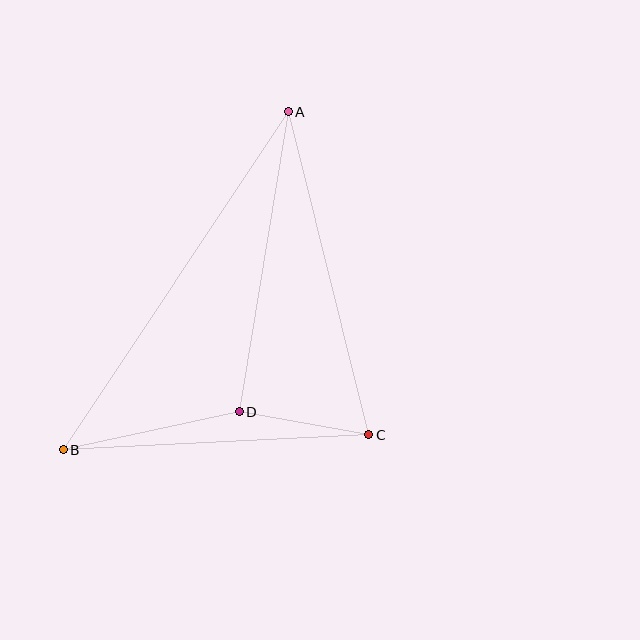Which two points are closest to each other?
Points C and D are closest to each other.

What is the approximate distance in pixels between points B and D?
The distance between B and D is approximately 180 pixels.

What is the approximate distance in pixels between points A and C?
The distance between A and C is approximately 333 pixels.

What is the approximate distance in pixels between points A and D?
The distance between A and D is approximately 304 pixels.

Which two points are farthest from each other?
Points A and B are farthest from each other.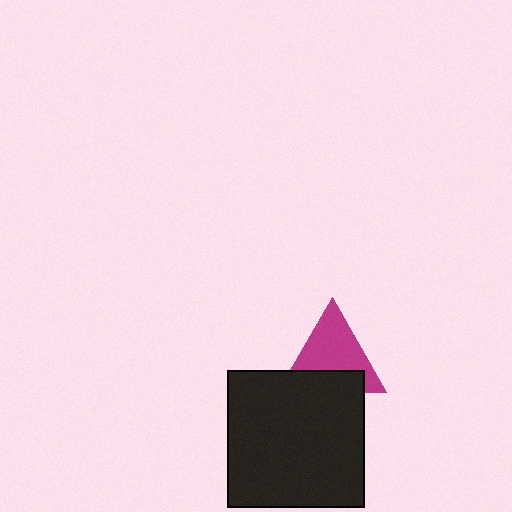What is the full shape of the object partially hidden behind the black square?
The partially hidden object is a magenta triangle.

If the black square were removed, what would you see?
You would see the complete magenta triangle.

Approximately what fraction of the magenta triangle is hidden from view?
Roughly 37% of the magenta triangle is hidden behind the black square.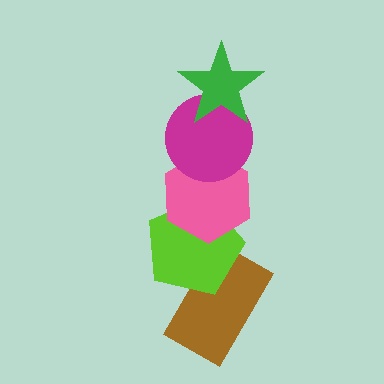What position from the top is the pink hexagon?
The pink hexagon is 3rd from the top.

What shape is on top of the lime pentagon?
The pink hexagon is on top of the lime pentagon.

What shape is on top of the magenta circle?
The green star is on top of the magenta circle.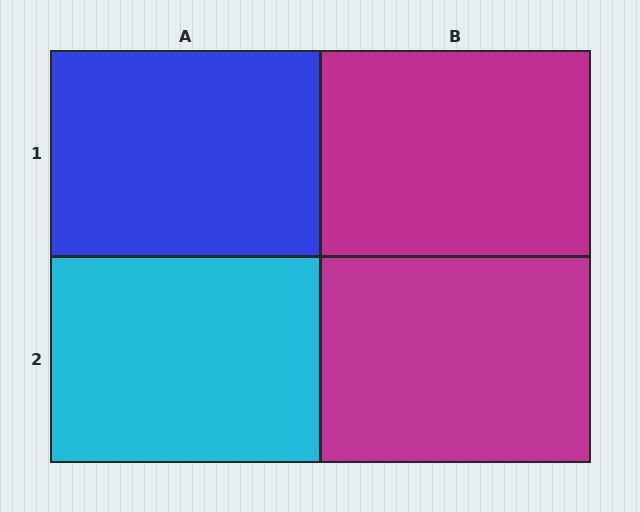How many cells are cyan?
1 cell is cyan.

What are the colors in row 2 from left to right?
Cyan, magenta.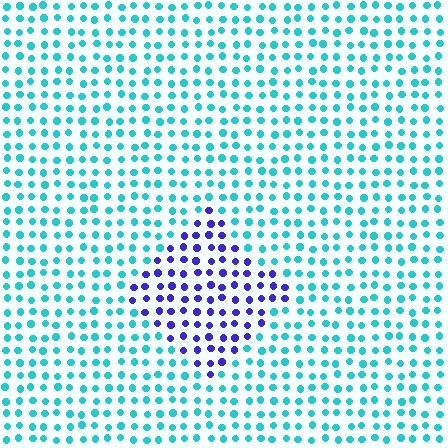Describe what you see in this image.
The image is filled with small cyan elements in a uniform arrangement. A diamond-shaped region is visible where the elements are tinted to a slightly different hue, forming a subtle color boundary.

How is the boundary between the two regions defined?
The boundary is defined purely by a slight shift in hue (about 69 degrees). Spacing, size, and orientation are identical on both sides.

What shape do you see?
I see a diamond.